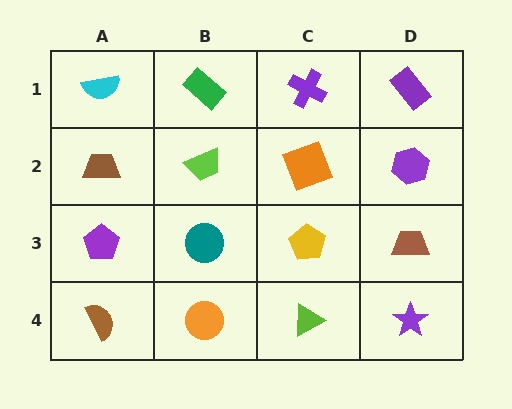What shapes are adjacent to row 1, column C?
An orange square (row 2, column C), a green rectangle (row 1, column B), a purple rectangle (row 1, column D).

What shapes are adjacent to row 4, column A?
A purple pentagon (row 3, column A), an orange circle (row 4, column B).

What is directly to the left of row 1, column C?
A green rectangle.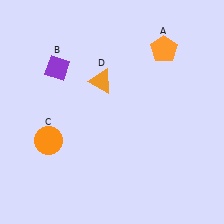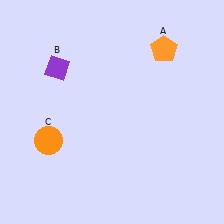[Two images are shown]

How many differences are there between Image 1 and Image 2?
There is 1 difference between the two images.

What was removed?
The orange triangle (D) was removed in Image 2.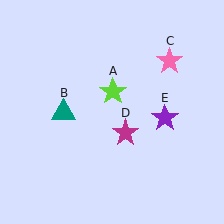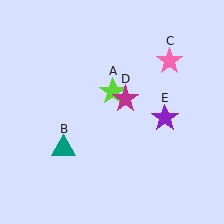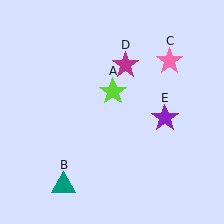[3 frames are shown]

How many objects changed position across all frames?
2 objects changed position: teal triangle (object B), magenta star (object D).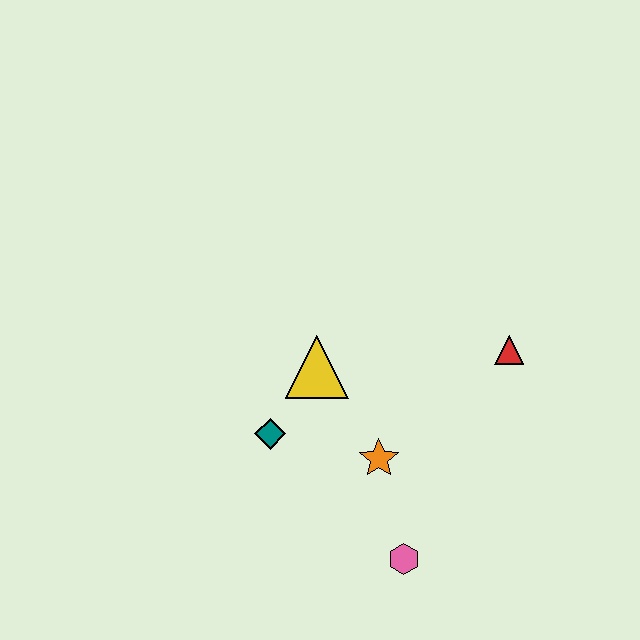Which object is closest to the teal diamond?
The yellow triangle is closest to the teal diamond.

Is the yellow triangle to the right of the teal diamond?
Yes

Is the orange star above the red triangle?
No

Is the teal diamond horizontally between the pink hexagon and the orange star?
No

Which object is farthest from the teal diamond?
The red triangle is farthest from the teal diamond.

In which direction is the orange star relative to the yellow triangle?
The orange star is below the yellow triangle.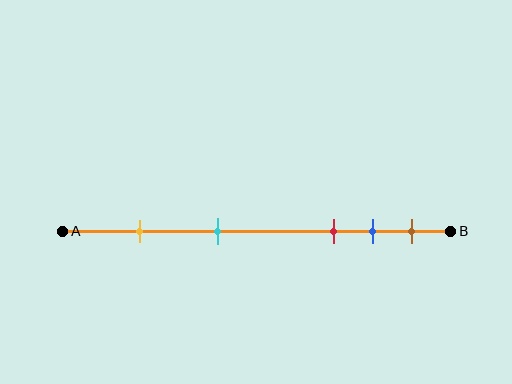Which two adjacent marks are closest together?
The blue and brown marks are the closest adjacent pair.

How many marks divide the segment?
There are 5 marks dividing the segment.